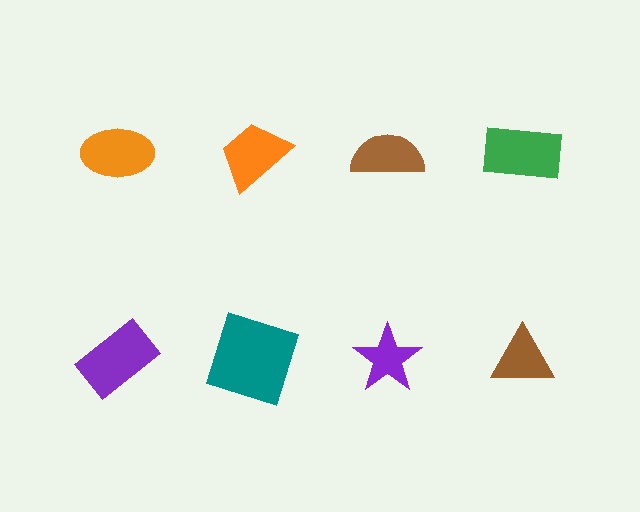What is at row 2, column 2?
A teal square.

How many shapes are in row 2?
4 shapes.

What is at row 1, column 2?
An orange trapezoid.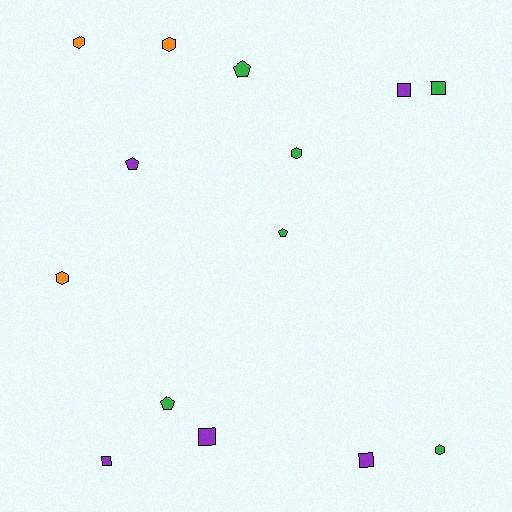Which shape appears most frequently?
Square, with 5 objects.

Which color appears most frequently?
Green, with 6 objects.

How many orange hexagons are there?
There are 3 orange hexagons.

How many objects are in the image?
There are 14 objects.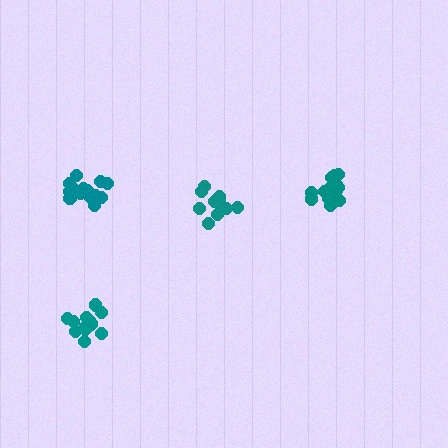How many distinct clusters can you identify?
There are 4 distinct clusters.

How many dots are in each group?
Group 1: 13 dots, Group 2: 15 dots, Group 3: 16 dots, Group 4: 10 dots (54 total).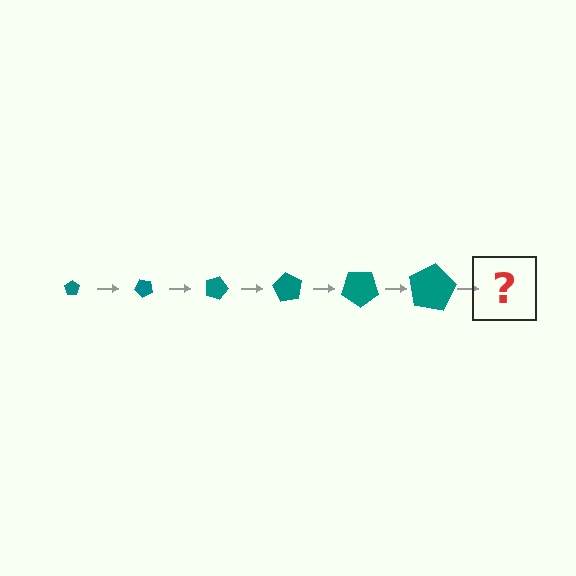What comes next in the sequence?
The next element should be a pentagon, larger than the previous one and rotated 270 degrees from the start.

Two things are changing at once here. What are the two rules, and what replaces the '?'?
The two rules are that the pentagon grows larger each step and it rotates 45 degrees each step. The '?' should be a pentagon, larger than the previous one and rotated 270 degrees from the start.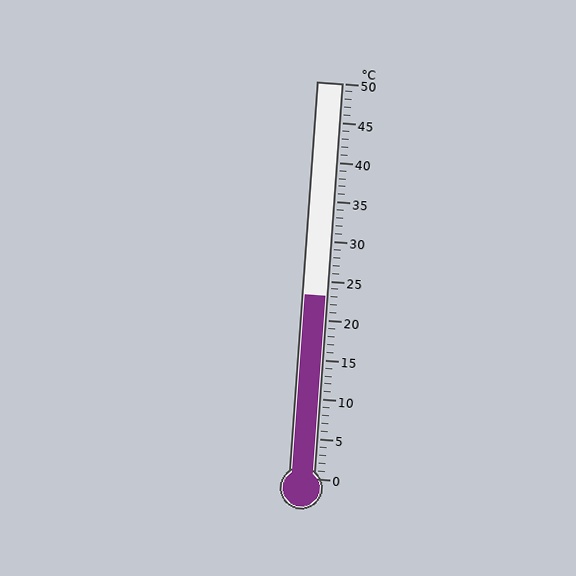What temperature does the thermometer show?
The thermometer shows approximately 23°C.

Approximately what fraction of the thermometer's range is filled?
The thermometer is filled to approximately 45% of its range.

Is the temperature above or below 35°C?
The temperature is below 35°C.